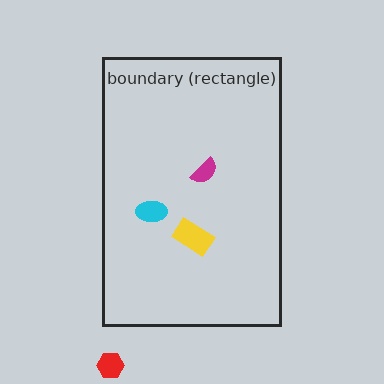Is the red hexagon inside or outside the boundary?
Outside.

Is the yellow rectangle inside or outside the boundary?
Inside.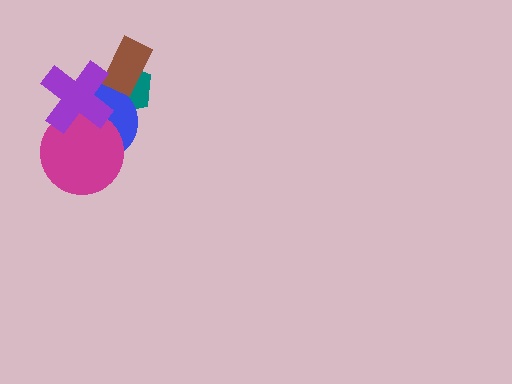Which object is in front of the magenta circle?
The purple cross is in front of the magenta circle.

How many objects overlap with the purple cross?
3 objects overlap with the purple cross.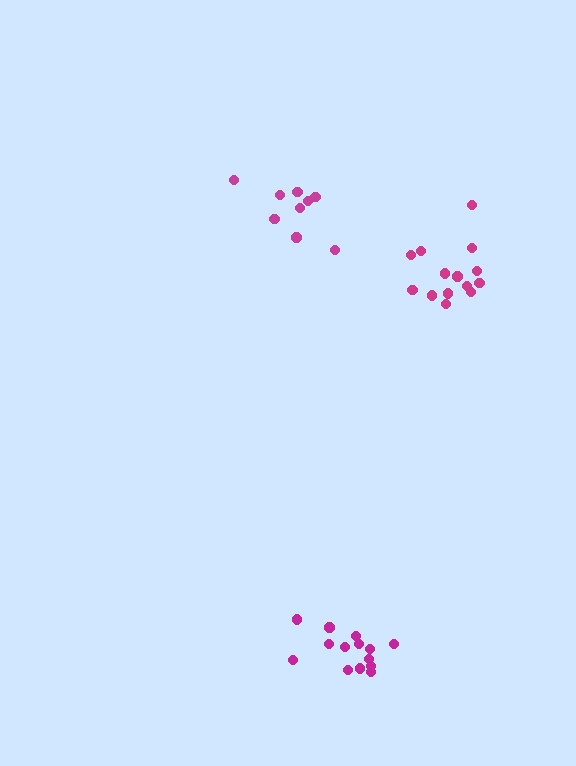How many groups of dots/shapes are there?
There are 3 groups.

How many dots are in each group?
Group 1: 14 dots, Group 2: 15 dots, Group 3: 9 dots (38 total).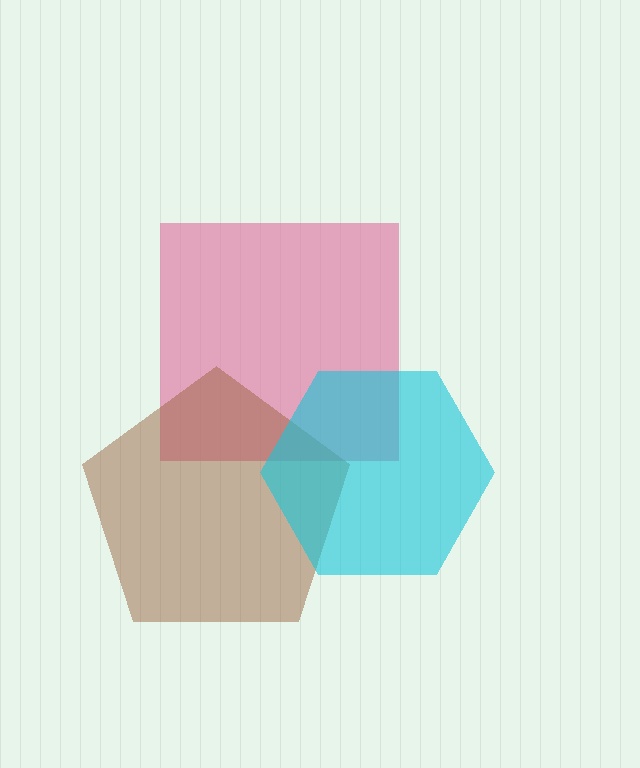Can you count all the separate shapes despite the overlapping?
Yes, there are 3 separate shapes.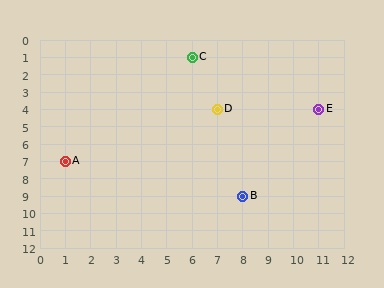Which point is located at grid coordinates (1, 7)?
Point A is at (1, 7).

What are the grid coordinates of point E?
Point E is at grid coordinates (11, 4).